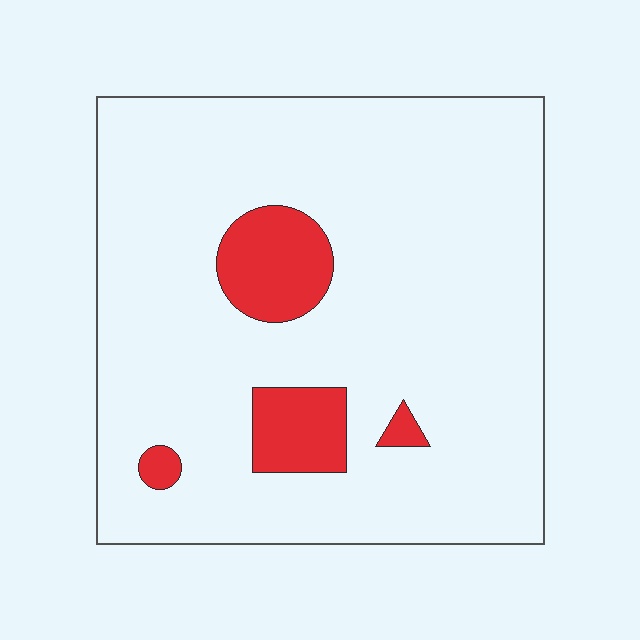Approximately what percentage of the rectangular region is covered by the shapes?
Approximately 10%.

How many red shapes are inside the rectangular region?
4.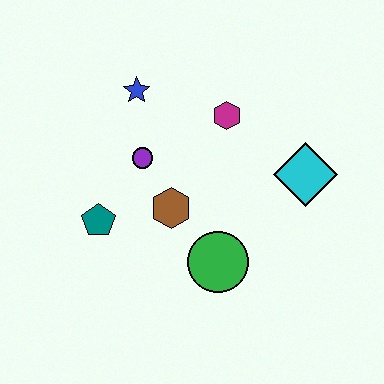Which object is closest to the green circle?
The brown hexagon is closest to the green circle.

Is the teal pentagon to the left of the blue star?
Yes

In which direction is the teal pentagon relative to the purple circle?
The teal pentagon is below the purple circle.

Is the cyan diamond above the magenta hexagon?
No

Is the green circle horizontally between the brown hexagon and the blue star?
No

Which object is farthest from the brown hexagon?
The cyan diamond is farthest from the brown hexagon.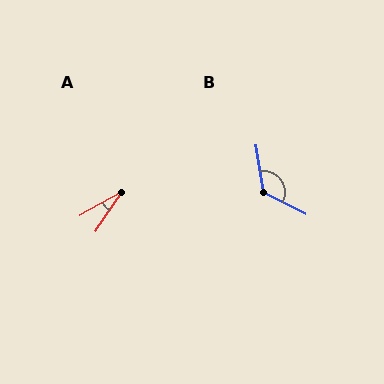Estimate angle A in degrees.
Approximately 27 degrees.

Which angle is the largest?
B, at approximately 126 degrees.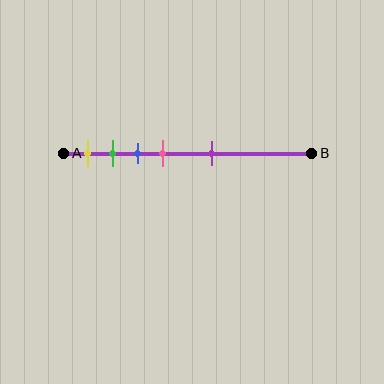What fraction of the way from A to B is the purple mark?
The purple mark is approximately 60% (0.6) of the way from A to B.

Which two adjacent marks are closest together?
The green and blue marks are the closest adjacent pair.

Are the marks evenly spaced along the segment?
No, the marks are not evenly spaced.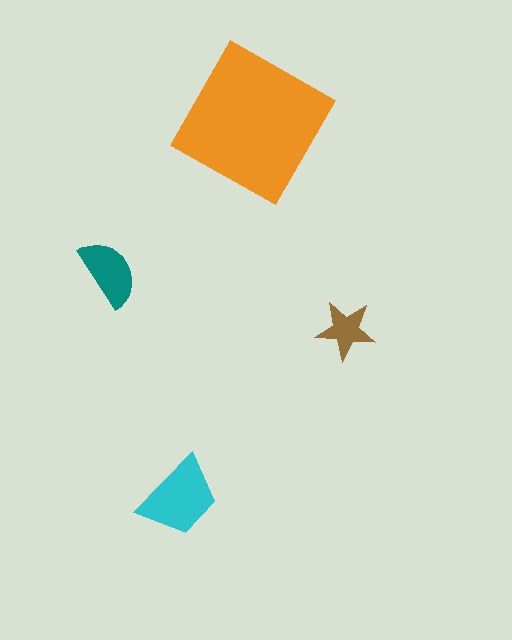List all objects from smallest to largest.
The brown star, the teal semicircle, the cyan trapezoid, the orange square.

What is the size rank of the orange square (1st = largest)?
1st.